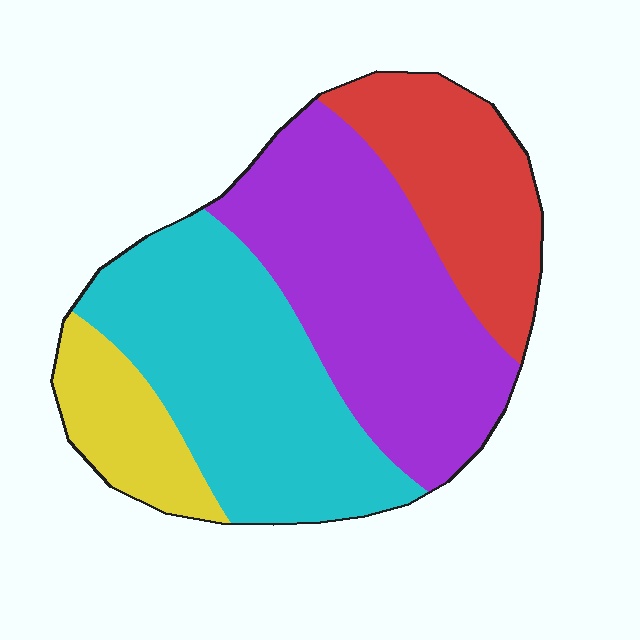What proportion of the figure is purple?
Purple covers around 35% of the figure.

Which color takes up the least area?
Yellow, at roughly 10%.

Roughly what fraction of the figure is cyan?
Cyan takes up about one third (1/3) of the figure.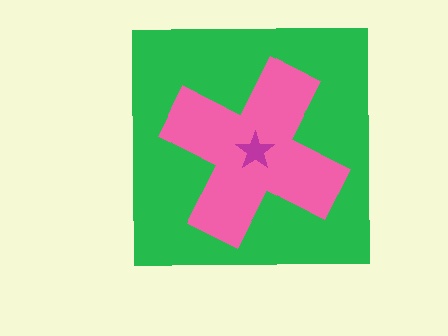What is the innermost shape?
The magenta star.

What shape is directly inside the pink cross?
The magenta star.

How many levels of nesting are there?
3.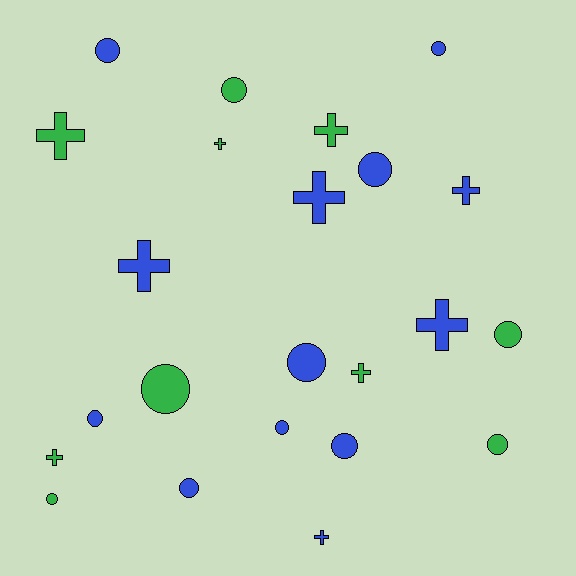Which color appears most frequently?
Blue, with 13 objects.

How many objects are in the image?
There are 23 objects.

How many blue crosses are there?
There are 5 blue crosses.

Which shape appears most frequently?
Circle, with 13 objects.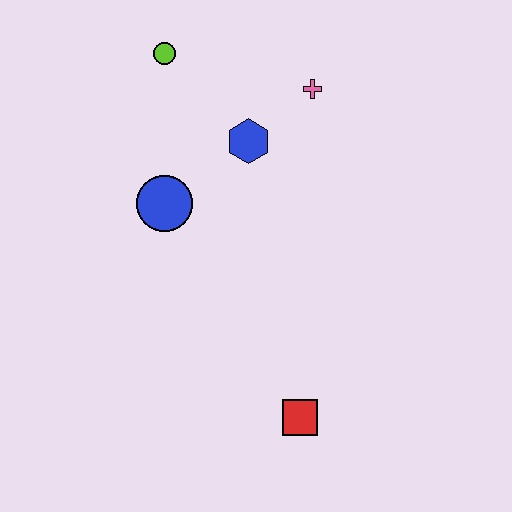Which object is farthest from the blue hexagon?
The red square is farthest from the blue hexagon.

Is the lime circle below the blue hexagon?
No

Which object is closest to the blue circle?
The blue hexagon is closest to the blue circle.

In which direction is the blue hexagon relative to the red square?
The blue hexagon is above the red square.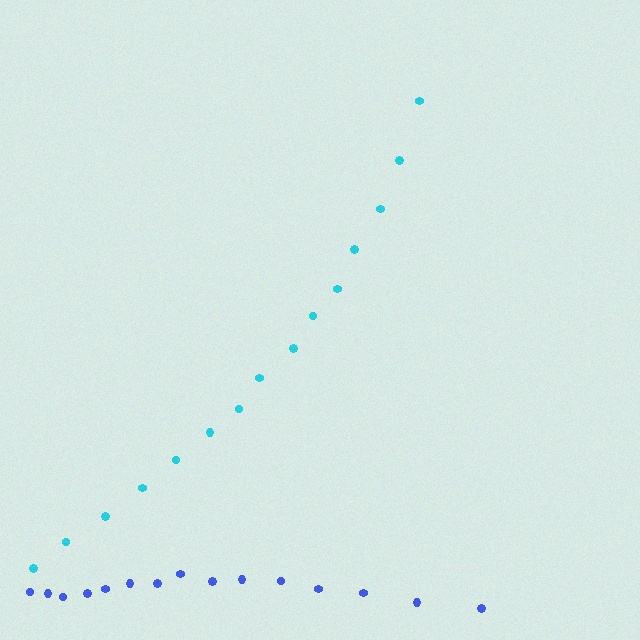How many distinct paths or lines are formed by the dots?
There are 2 distinct paths.